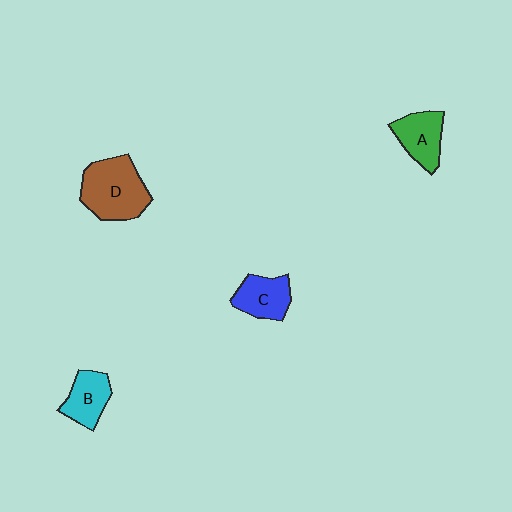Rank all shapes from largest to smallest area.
From largest to smallest: D (brown), A (green), C (blue), B (cyan).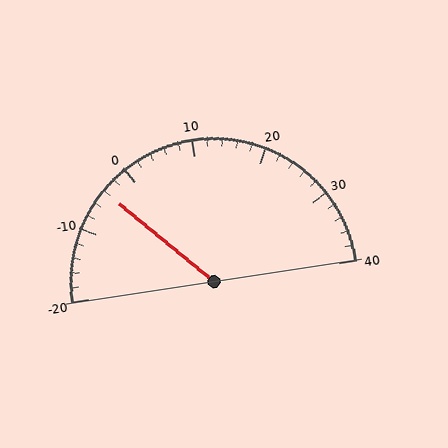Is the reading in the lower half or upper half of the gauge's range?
The reading is in the lower half of the range (-20 to 40).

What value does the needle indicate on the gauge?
The needle indicates approximately -4.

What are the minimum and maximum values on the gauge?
The gauge ranges from -20 to 40.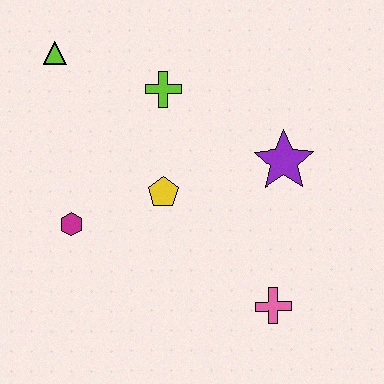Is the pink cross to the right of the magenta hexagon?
Yes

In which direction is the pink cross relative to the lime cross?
The pink cross is below the lime cross.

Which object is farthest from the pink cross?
The lime triangle is farthest from the pink cross.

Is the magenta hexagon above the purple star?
No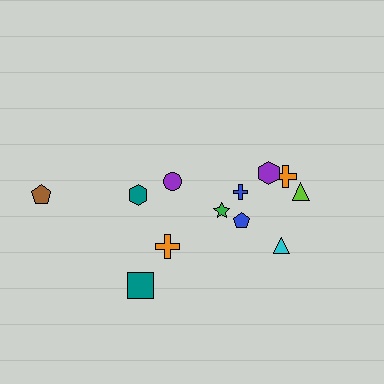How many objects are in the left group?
There are 5 objects.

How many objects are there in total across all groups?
There are 12 objects.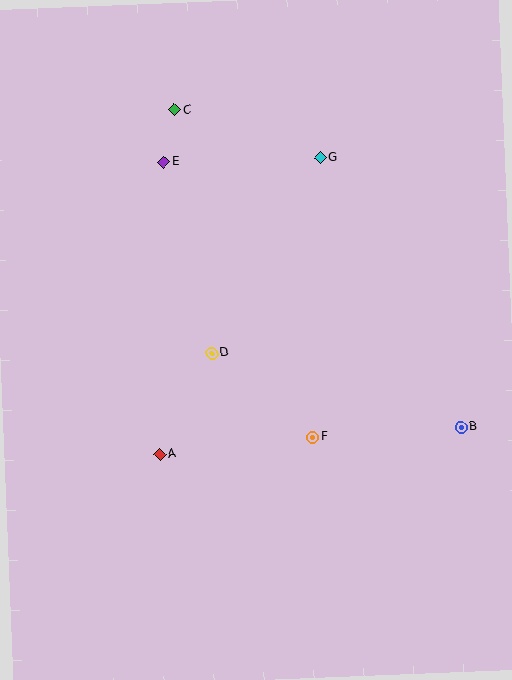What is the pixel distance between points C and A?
The distance between C and A is 345 pixels.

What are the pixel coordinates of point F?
Point F is at (313, 437).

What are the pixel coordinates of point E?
Point E is at (164, 162).